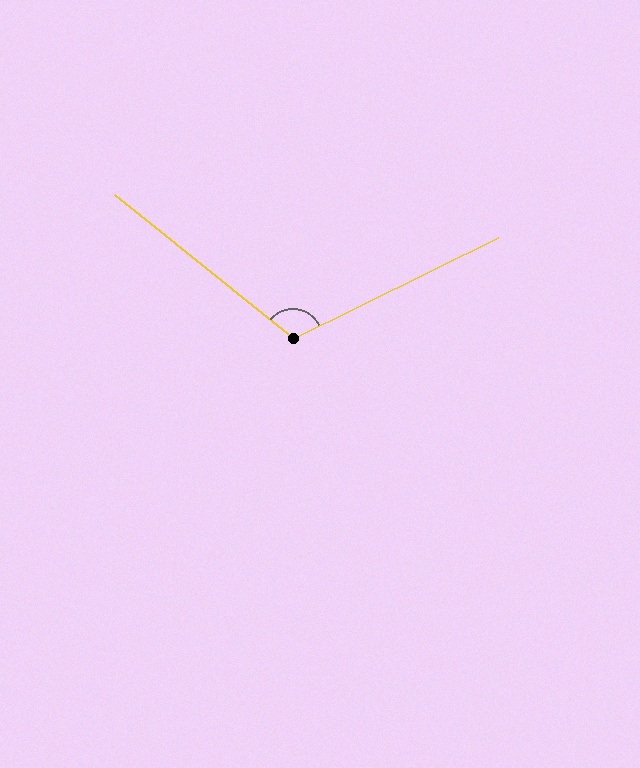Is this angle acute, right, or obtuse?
It is obtuse.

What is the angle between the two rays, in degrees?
Approximately 115 degrees.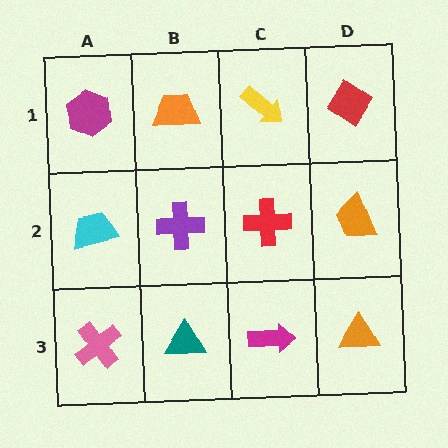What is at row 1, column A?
A magenta hexagon.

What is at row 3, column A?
A pink cross.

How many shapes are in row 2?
4 shapes.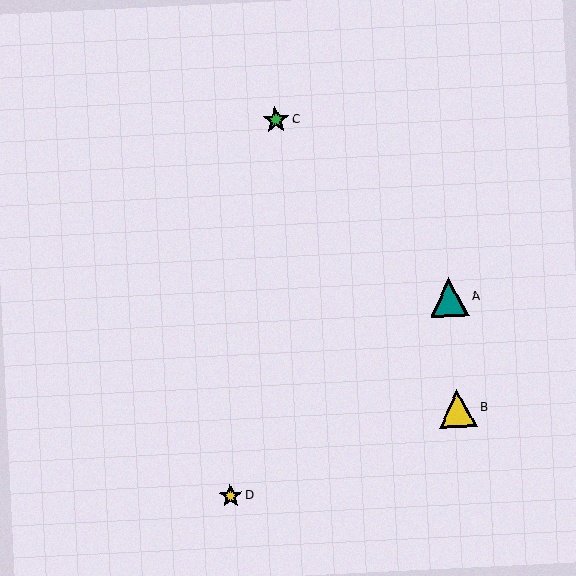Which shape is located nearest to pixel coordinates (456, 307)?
The teal triangle (labeled A) at (449, 297) is nearest to that location.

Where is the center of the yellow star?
The center of the yellow star is at (231, 496).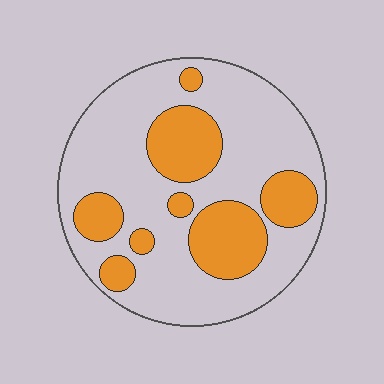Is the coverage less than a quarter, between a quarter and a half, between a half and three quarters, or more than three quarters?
Between a quarter and a half.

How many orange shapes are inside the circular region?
8.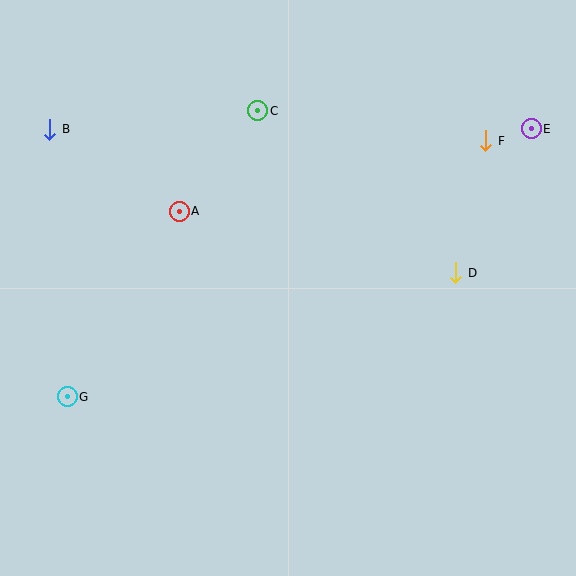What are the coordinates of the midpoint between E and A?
The midpoint between E and A is at (355, 170).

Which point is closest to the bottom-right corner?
Point D is closest to the bottom-right corner.